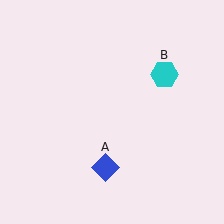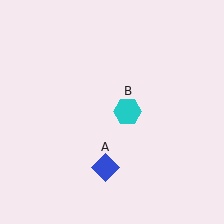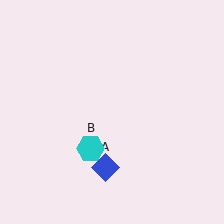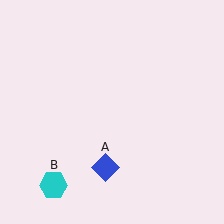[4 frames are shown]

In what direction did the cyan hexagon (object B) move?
The cyan hexagon (object B) moved down and to the left.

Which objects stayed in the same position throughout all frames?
Blue diamond (object A) remained stationary.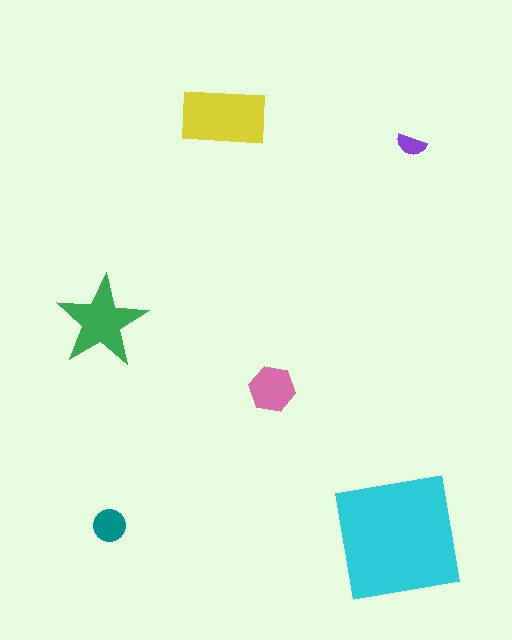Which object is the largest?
The cyan square.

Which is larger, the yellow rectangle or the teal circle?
The yellow rectangle.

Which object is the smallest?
The purple semicircle.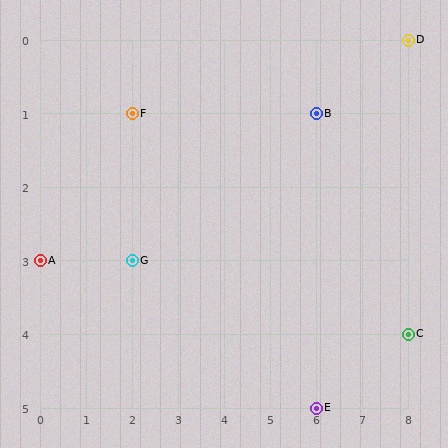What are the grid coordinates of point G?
Point G is at grid coordinates (2, 3).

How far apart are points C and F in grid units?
Points C and F are 6 columns and 3 rows apart (about 6.7 grid units diagonally).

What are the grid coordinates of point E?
Point E is at grid coordinates (6, 5).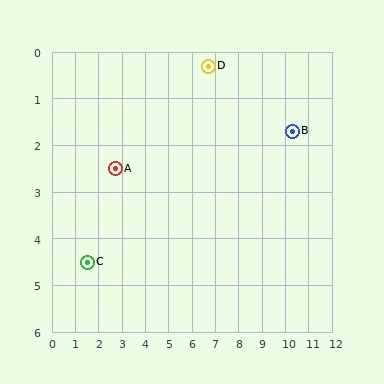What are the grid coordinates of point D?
Point D is at approximately (6.7, 0.3).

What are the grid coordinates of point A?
Point A is at approximately (2.7, 2.5).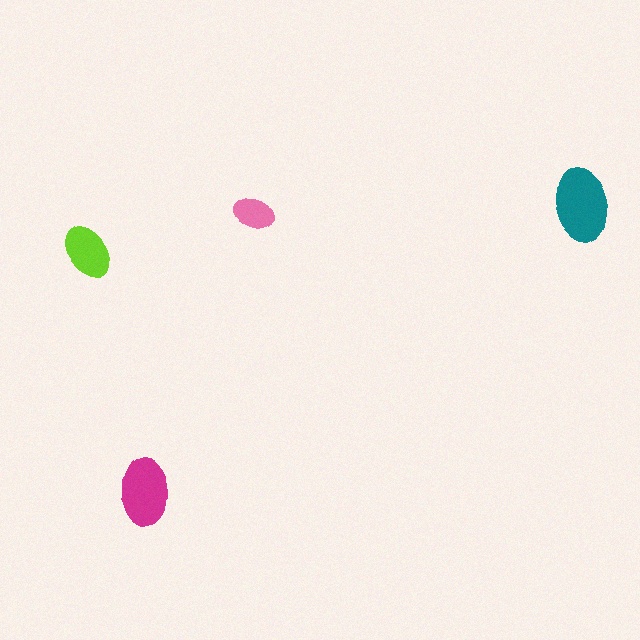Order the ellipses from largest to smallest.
the teal one, the magenta one, the lime one, the pink one.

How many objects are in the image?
There are 4 objects in the image.